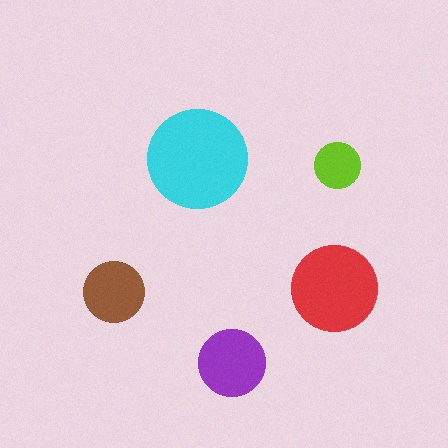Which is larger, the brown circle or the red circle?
The red one.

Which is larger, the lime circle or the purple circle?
The purple one.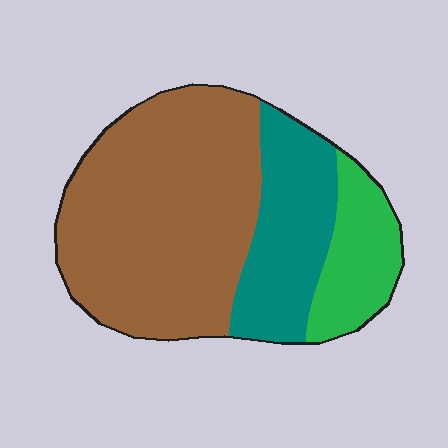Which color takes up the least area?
Green, at roughly 15%.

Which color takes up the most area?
Brown, at roughly 60%.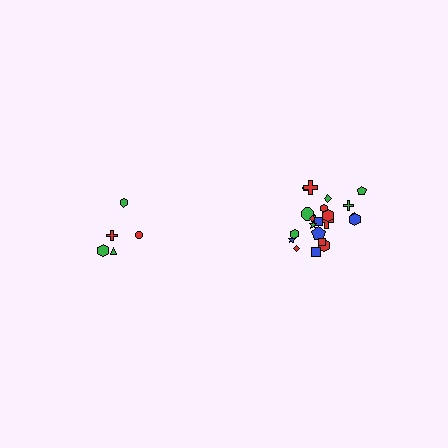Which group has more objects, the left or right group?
The right group.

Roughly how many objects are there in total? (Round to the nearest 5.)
Roughly 25 objects in total.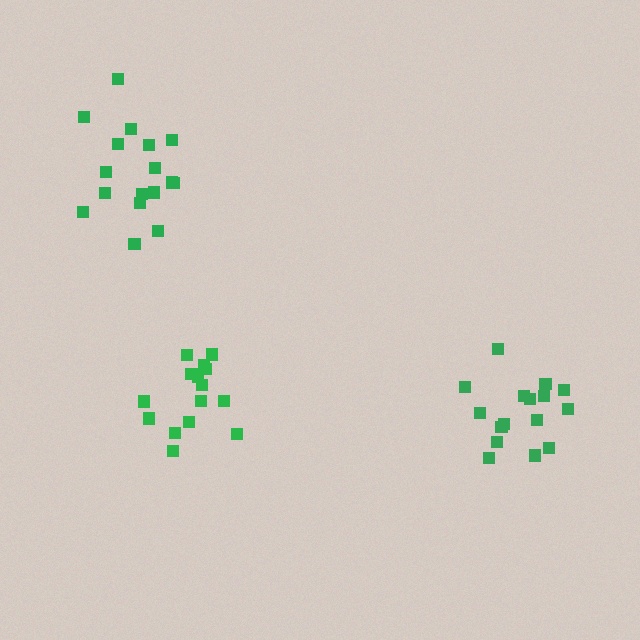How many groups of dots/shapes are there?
There are 3 groups.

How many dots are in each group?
Group 1: 17 dots, Group 2: 16 dots, Group 3: 16 dots (49 total).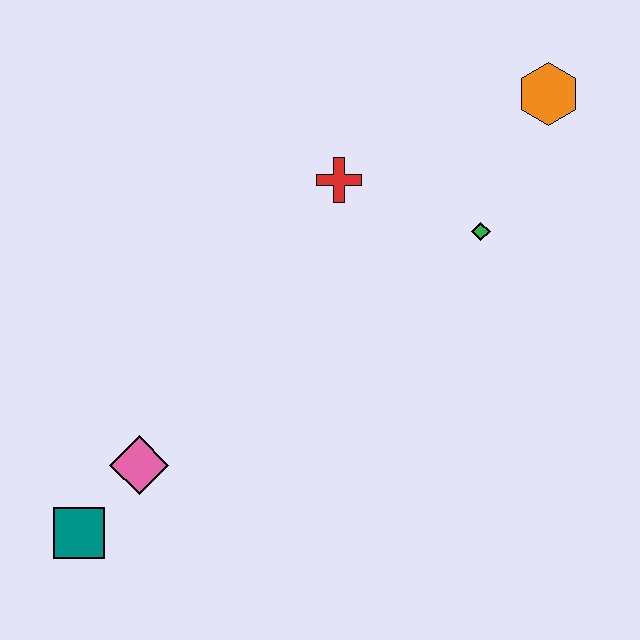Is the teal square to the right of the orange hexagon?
No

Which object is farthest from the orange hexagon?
The teal square is farthest from the orange hexagon.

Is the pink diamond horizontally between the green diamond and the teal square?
Yes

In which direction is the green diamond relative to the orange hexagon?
The green diamond is below the orange hexagon.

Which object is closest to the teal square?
The pink diamond is closest to the teal square.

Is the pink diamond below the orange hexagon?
Yes